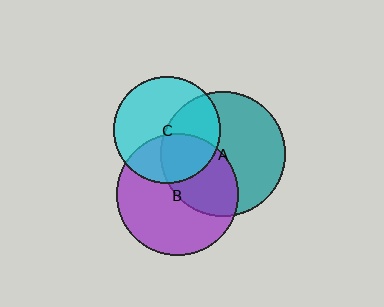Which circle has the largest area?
Circle A (teal).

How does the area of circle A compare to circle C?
Approximately 1.4 times.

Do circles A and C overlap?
Yes.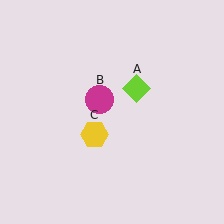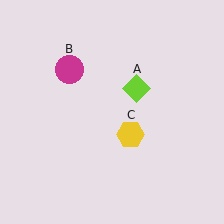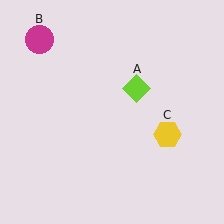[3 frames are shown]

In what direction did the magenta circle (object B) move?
The magenta circle (object B) moved up and to the left.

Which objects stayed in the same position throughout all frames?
Lime diamond (object A) remained stationary.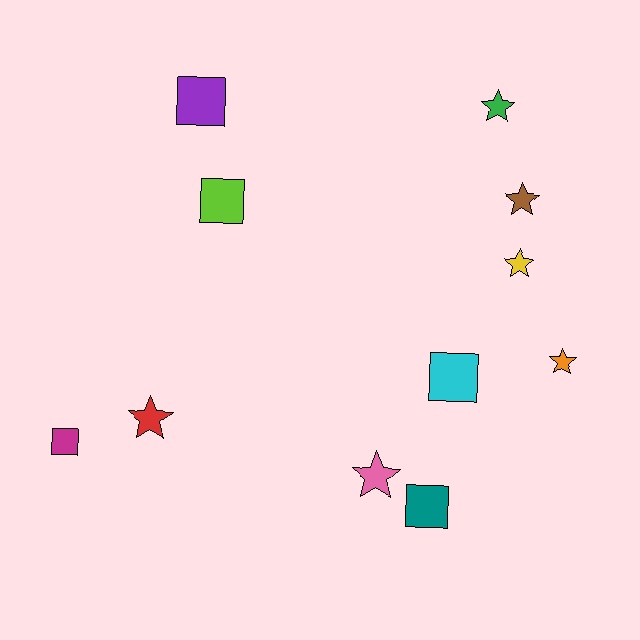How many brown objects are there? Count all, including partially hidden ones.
There is 1 brown object.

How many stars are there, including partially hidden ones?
There are 6 stars.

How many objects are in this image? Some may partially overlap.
There are 11 objects.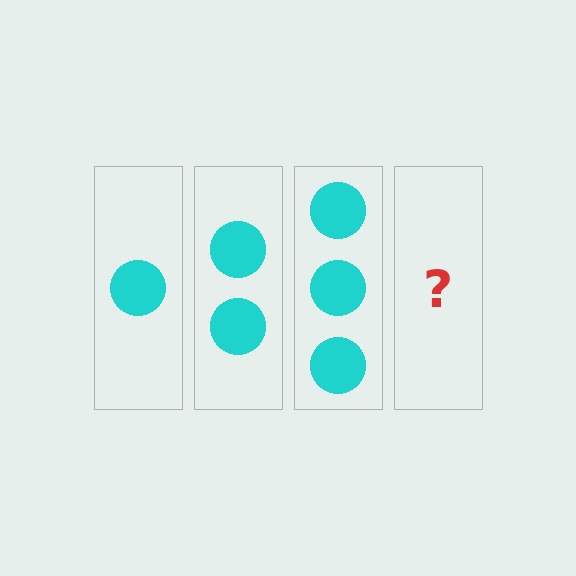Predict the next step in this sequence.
The next step is 4 circles.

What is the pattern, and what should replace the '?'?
The pattern is that each step adds one more circle. The '?' should be 4 circles.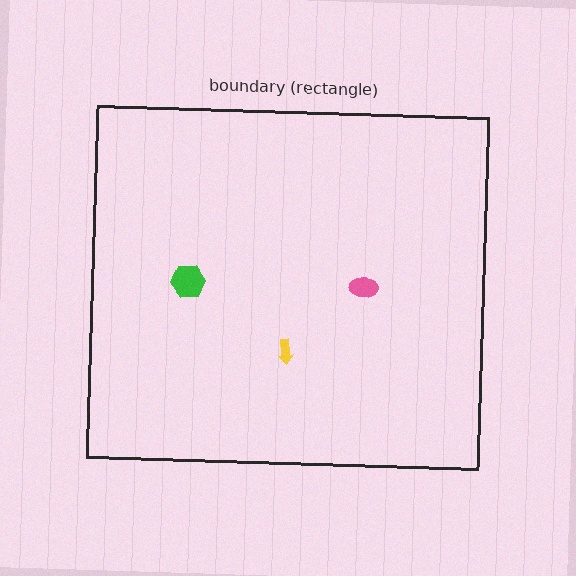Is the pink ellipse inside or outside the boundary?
Inside.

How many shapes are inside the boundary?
3 inside, 0 outside.